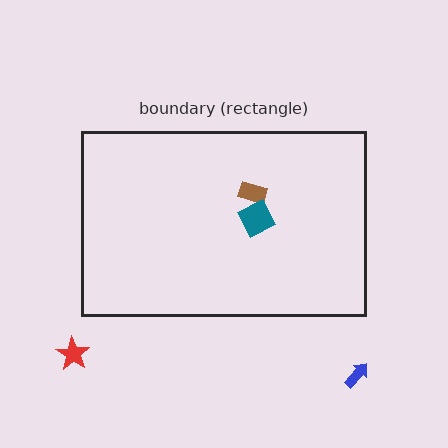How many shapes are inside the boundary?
2 inside, 2 outside.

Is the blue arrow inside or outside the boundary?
Outside.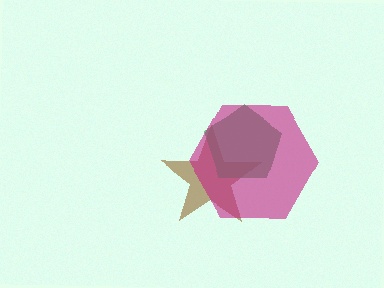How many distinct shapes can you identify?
There are 3 distinct shapes: a brown star, a green pentagon, a magenta hexagon.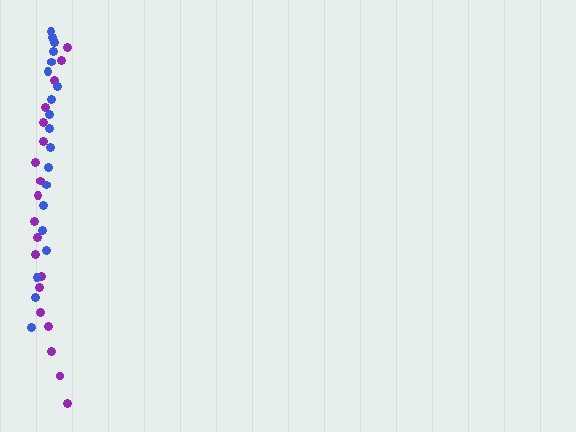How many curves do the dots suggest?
There are 2 distinct paths.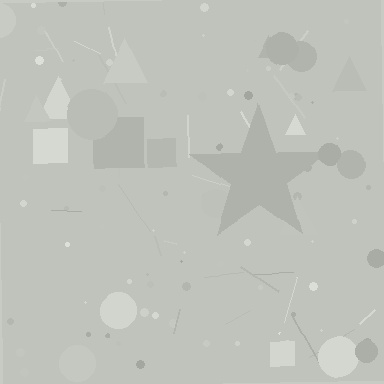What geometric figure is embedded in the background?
A star is embedded in the background.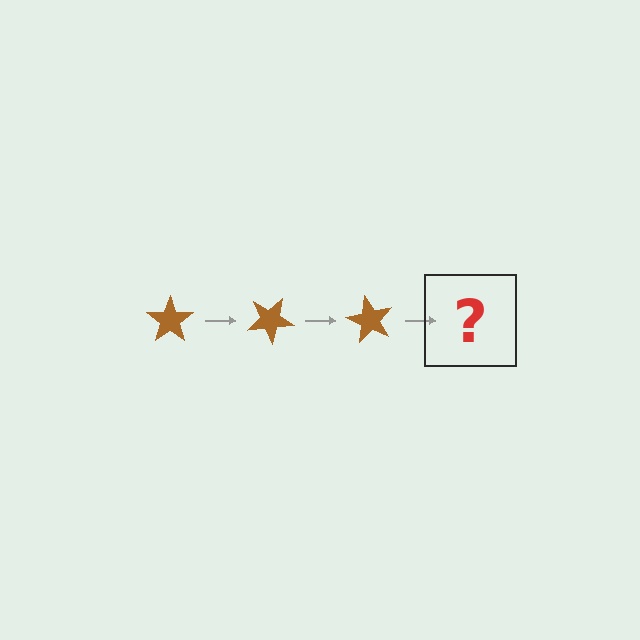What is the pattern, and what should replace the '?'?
The pattern is that the star rotates 30 degrees each step. The '?' should be a brown star rotated 90 degrees.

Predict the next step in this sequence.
The next step is a brown star rotated 90 degrees.